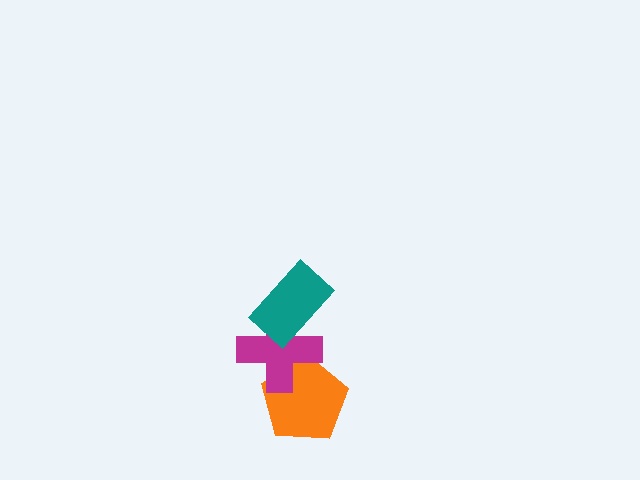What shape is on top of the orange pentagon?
The magenta cross is on top of the orange pentagon.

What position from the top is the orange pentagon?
The orange pentagon is 3rd from the top.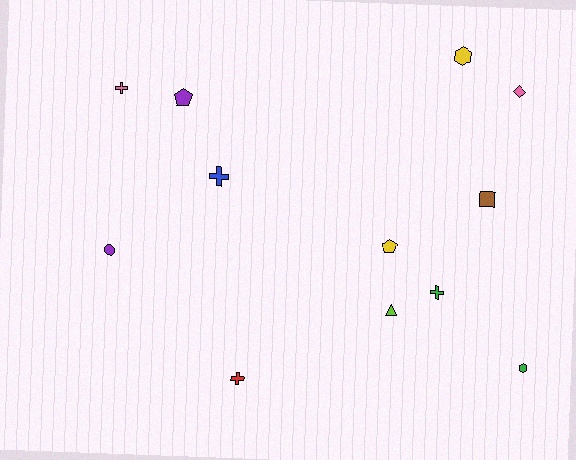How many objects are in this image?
There are 12 objects.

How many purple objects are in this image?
There are 2 purple objects.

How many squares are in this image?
There is 1 square.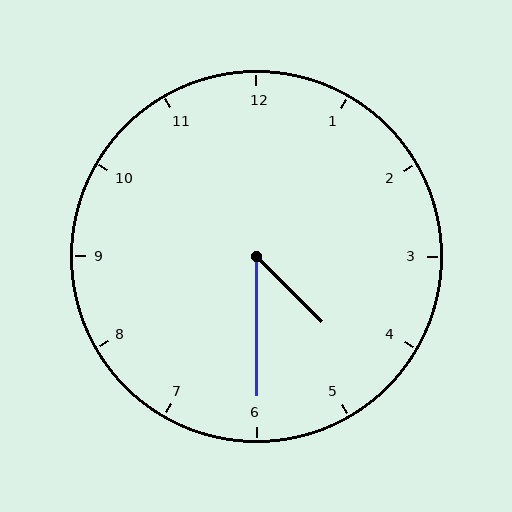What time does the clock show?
4:30.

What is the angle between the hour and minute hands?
Approximately 45 degrees.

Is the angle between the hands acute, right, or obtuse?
It is acute.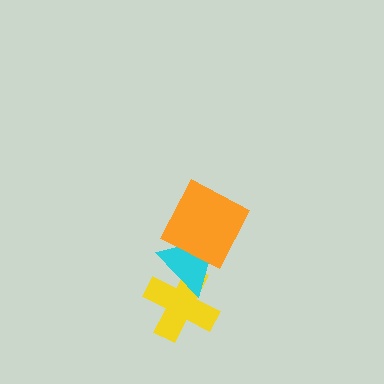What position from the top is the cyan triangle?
The cyan triangle is 2nd from the top.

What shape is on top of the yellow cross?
The cyan triangle is on top of the yellow cross.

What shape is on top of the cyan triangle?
The orange square is on top of the cyan triangle.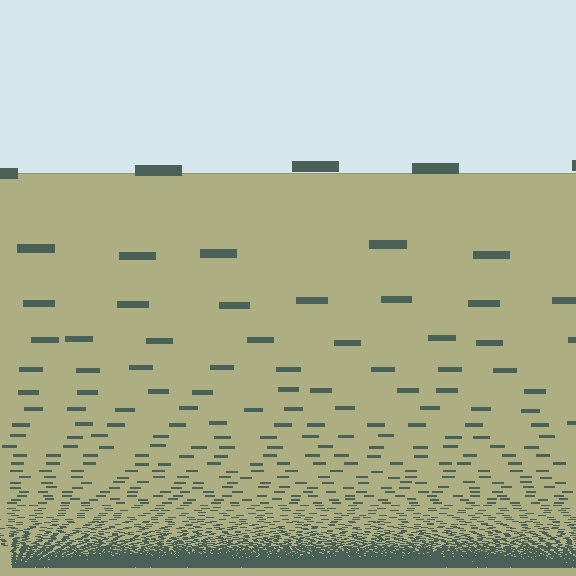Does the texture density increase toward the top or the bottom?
Density increases toward the bottom.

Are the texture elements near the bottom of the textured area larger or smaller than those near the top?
Smaller. The gradient is inverted — elements near the bottom are smaller and denser.